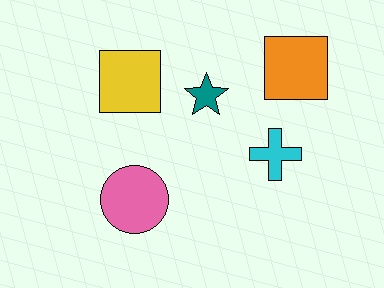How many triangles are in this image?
There are no triangles.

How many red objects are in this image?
There are no red objects.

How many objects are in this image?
There are 5 objects.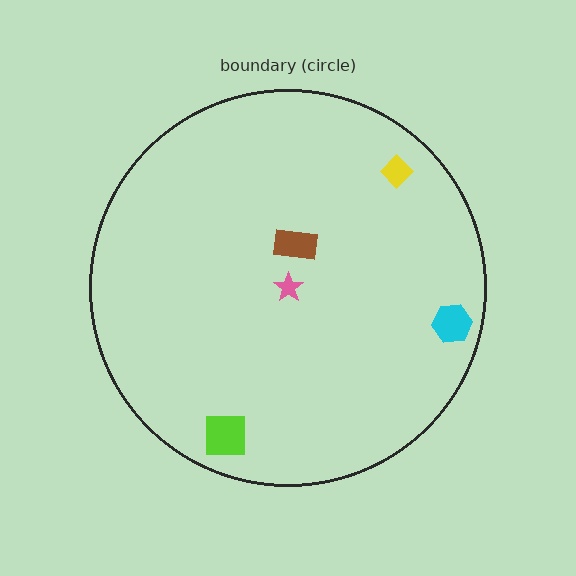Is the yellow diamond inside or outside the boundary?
Inside.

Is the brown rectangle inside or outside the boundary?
Inside.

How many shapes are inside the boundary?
5 inside, 0 outside.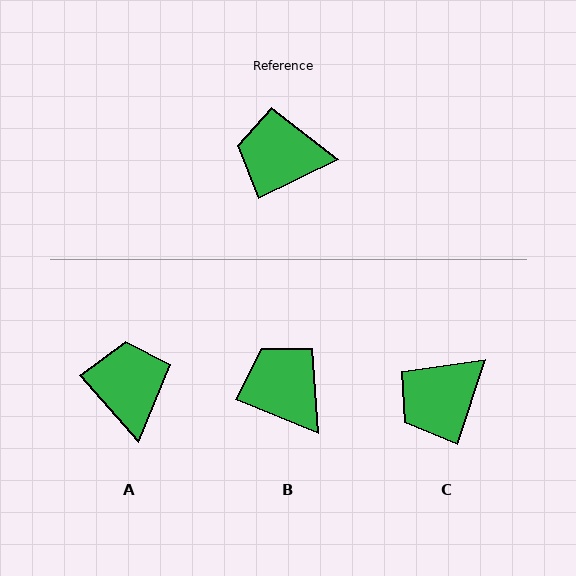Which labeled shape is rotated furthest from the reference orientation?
A, about 75 degrees away.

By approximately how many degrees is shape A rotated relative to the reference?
Approximately 75 degrees clockwise.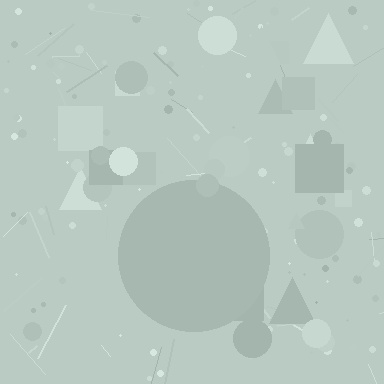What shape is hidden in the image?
A circle is hidden in the image.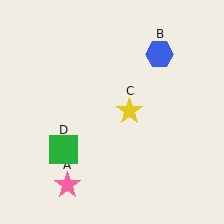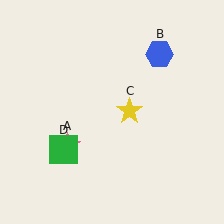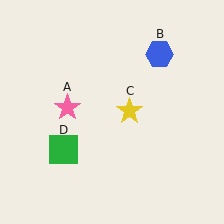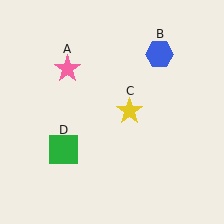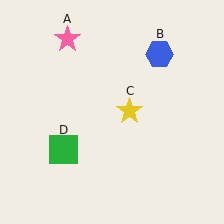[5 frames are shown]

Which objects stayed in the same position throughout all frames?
Blue hexagon (object B) and yellow star (object C) and green square (object D) remained stationary.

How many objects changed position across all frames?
1 object changed position: pink star (object A).